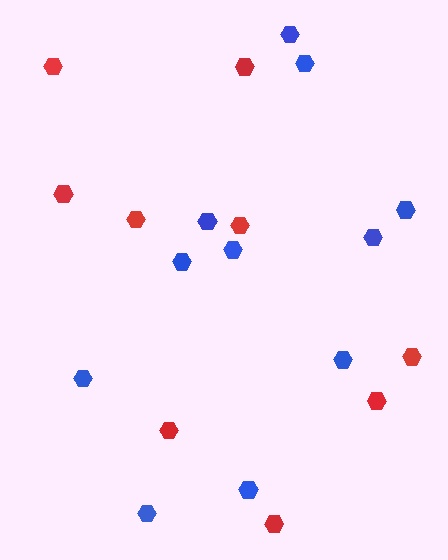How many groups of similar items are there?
There are 2 groups: one group of red hexagons (9) and one group of blue hexagons (11).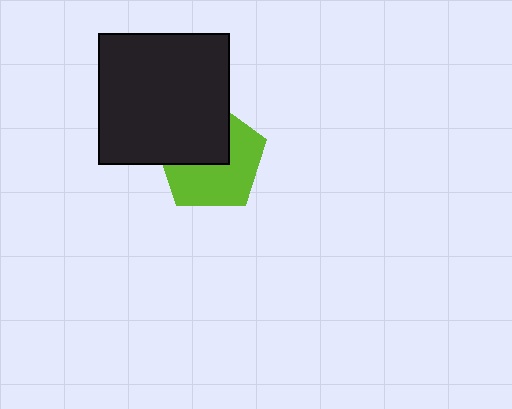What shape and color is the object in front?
The object in front is a black square.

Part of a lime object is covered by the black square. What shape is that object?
It is a pentagon.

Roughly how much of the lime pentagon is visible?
About half of it is visible (roughly 56%).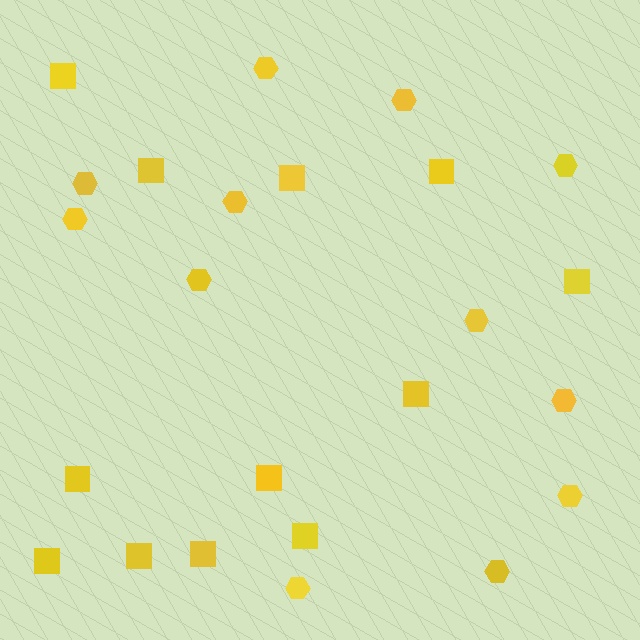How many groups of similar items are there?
There are 2 groups: one group of squares (12) and one group of hexagons (12).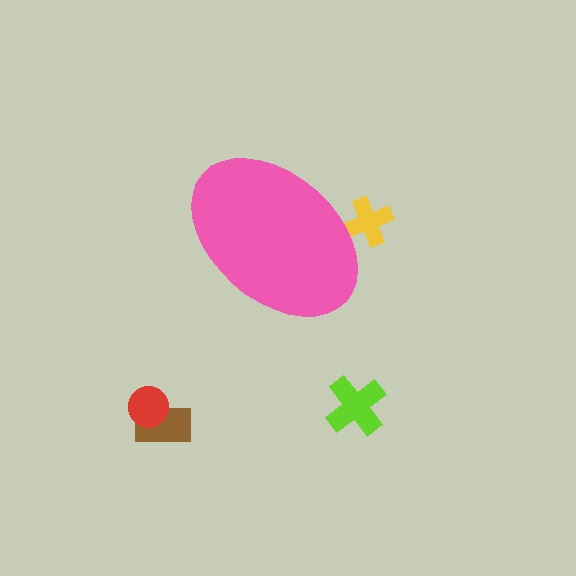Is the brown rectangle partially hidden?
No, the brown rectangle is fully visible.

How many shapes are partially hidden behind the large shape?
1 shape is partially hidden.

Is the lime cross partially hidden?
No, the lime cross is fully visible.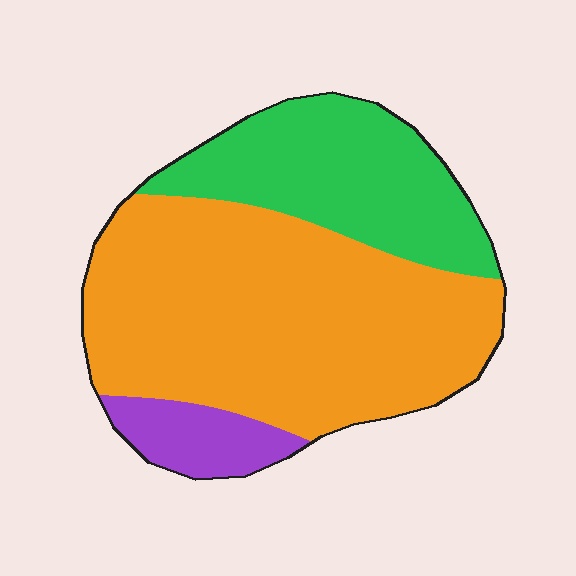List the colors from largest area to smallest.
From largest to smallest: orange, green, purple.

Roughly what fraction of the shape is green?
Green covers around 30% of the shape.